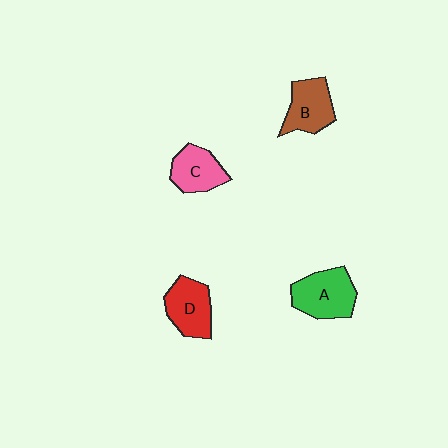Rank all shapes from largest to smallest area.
From largest to smallest: A (green), D (red), B (brown), C (pink).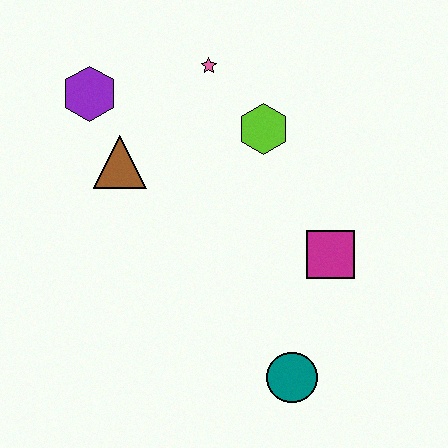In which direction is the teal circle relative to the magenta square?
The teal circle is below the magenta square.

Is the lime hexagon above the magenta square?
Yes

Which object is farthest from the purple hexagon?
The teal circle is farthest from the purple hexagon.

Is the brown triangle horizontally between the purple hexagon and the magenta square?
Yes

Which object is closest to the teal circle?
The magenta square is closest to the teal circle.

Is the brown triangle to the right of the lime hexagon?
No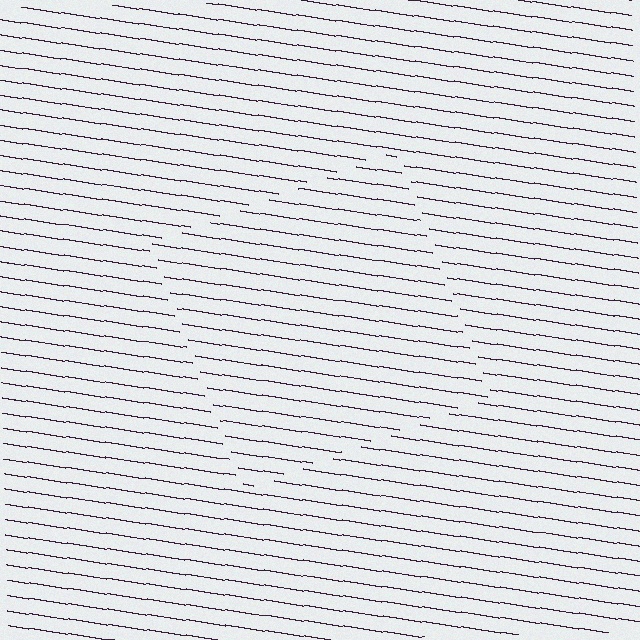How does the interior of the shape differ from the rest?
The interior of the shape contains the same grating, shifted by half a period — the contour is defined by the phase discontinuity where line-ends from the inner and outer gratings abut.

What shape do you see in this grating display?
An illusory square. The interior of the shape contains the same grating, shifted by half a period — the contour is defined by the phase discontinuity where line-ends from the inner and outer gratings abut.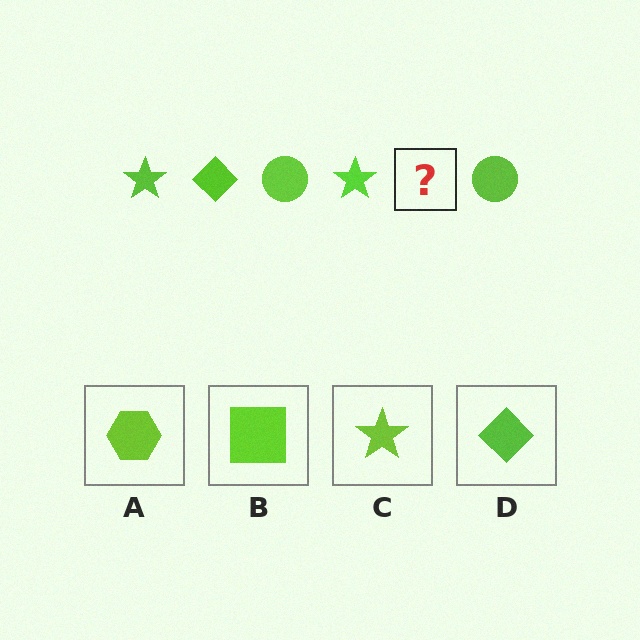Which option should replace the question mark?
Option D.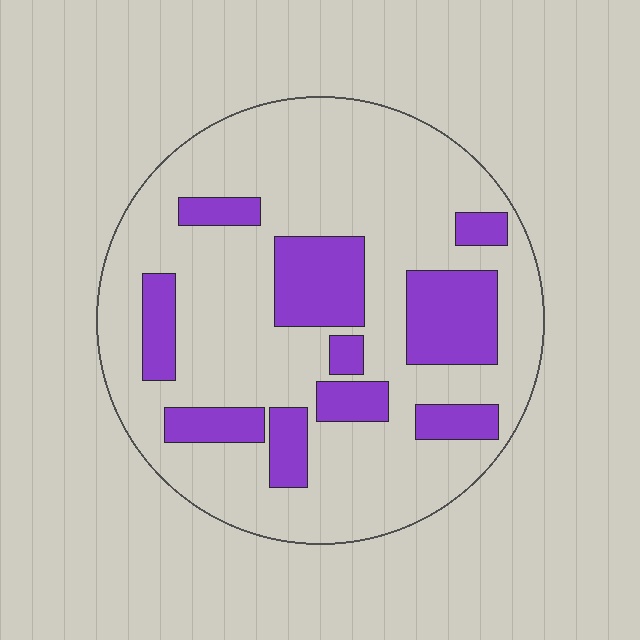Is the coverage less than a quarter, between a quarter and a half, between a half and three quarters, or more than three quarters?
Less than a quarter.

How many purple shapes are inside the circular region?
10.